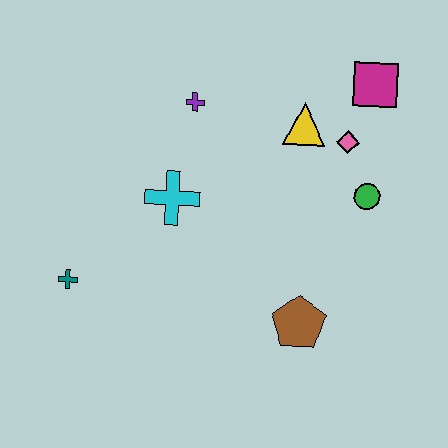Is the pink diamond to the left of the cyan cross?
No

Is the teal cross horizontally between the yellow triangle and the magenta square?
No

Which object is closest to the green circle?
The pink diamond is closest to the green circle.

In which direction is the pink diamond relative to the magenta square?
The pink diamond is below the magenta square.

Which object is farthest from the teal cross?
The magenta square is farthest from the teal cross.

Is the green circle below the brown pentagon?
No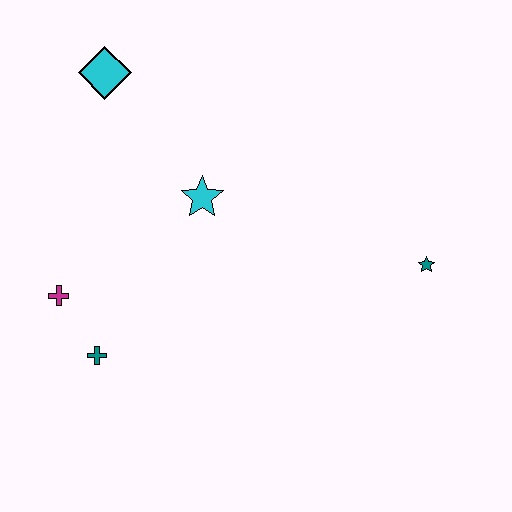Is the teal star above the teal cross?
Yes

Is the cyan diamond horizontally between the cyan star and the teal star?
No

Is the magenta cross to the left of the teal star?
Yes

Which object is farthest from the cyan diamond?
The teal star is farthest from the cyan diamond.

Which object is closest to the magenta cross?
The teal cross is closest to the magenta cross.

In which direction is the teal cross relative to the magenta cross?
The teal cross is below the magenta cross.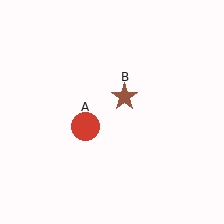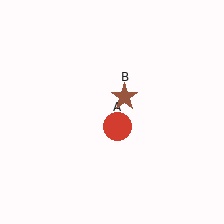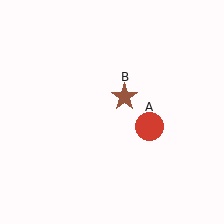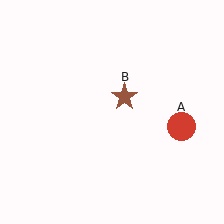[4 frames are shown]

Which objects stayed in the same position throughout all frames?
Brown star (object B) remained stationary.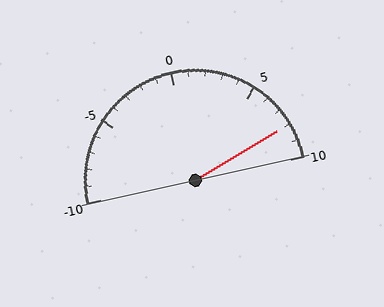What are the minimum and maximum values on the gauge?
The gauge ranges from -10 to 10.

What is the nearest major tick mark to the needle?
The nearest major tick mark is 10.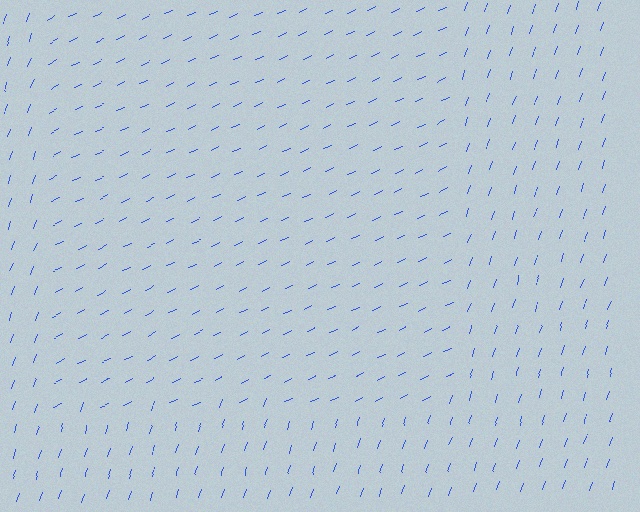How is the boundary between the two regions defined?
The boundary is defined purely by a change in line orientation (approximately 45 degrees difference). All lines are the same color and thickness.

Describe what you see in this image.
The image is filled with small blue line segments. A rectangle region in the image has lines oriented differently from the surrounding lines, creating a visible texture boundary.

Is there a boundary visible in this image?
Yes, there is a texture boundary formed by a change in line orientation.